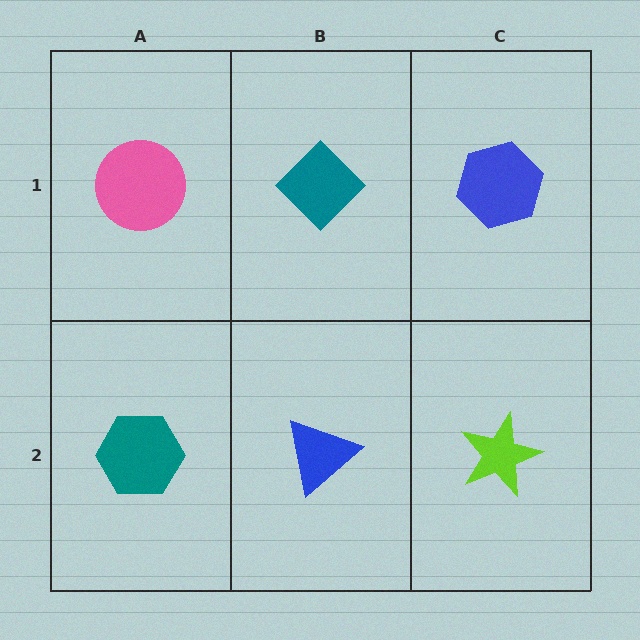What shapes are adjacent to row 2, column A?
A pink circle (row 1, column A), a blue triangle (row 2, column B).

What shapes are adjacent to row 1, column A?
A teal hexagon (row 2, column A), a teal diamond (row 1, column B).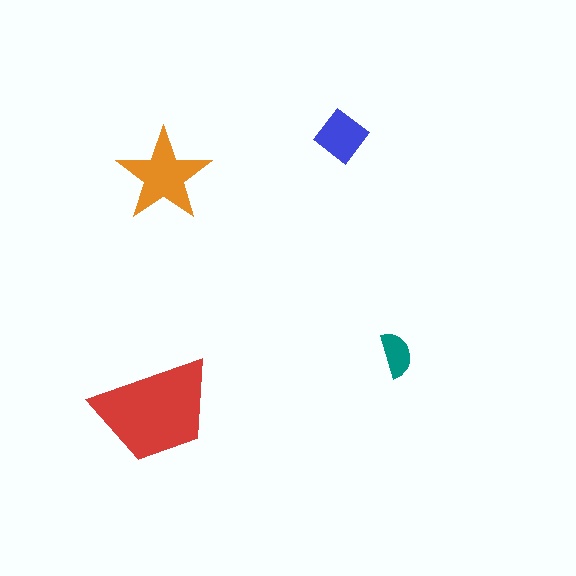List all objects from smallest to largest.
The teal semicircle, the blue diamond, the orange star, the red trapezoid.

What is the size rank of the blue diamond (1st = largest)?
3rd.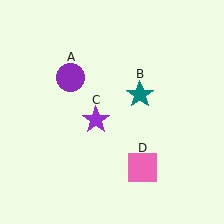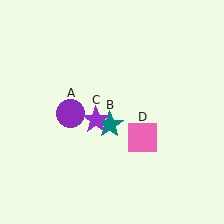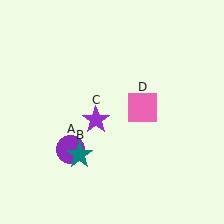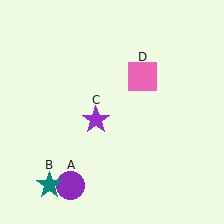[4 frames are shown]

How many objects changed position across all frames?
3 objects changed position: purple circle (object A), teal star (object B), pink square (object D).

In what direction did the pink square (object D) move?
The pink square (object D) moved up.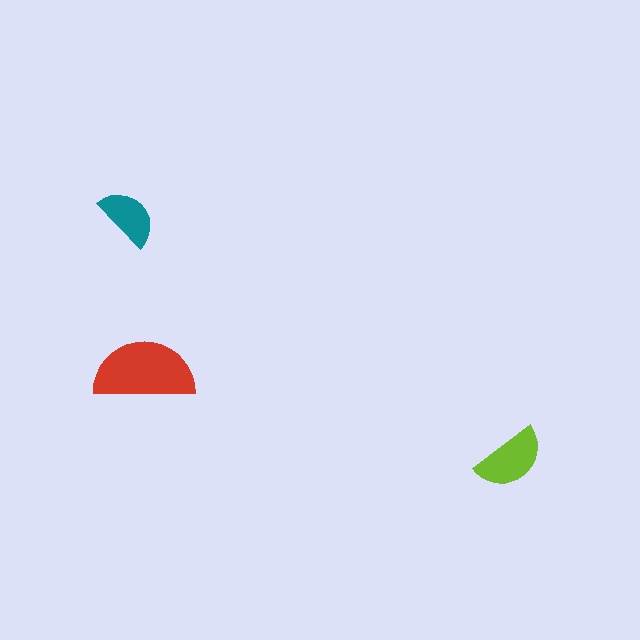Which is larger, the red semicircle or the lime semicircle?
The red one.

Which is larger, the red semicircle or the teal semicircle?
The red one.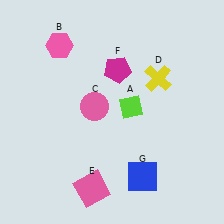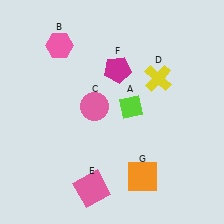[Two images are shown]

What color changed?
The square (G) changed from blue in Image 1 to orange in Image 2.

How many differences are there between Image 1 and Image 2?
There is 1 difference between the two images.